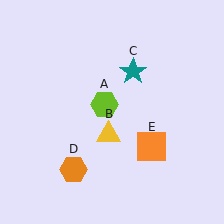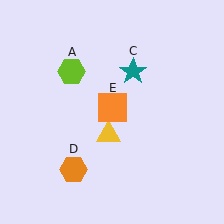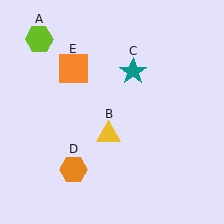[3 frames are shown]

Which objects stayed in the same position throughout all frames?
Yellow triangle (object B) and teal star (object C) and orange hexagon (object D) remained stationary.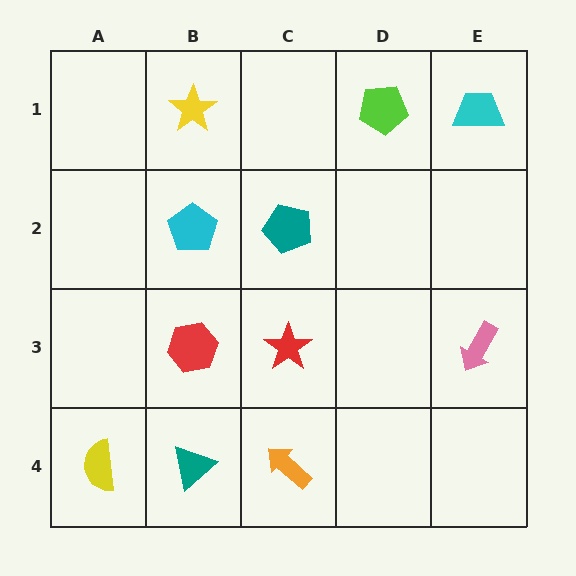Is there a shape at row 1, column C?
No, that cell is empty.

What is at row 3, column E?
A pink arrow.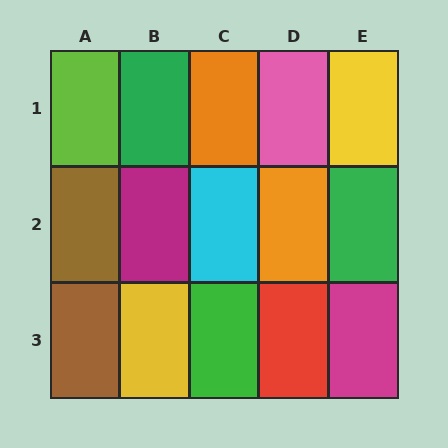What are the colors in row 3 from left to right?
Brown, yellow, green, red, magenta.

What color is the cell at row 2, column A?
Brown.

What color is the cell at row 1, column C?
Orange.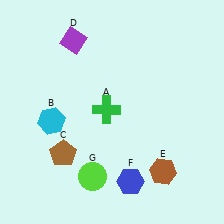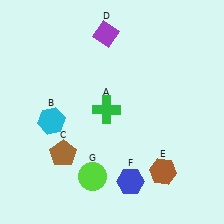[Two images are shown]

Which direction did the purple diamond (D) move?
The purple diamond (D) moved right.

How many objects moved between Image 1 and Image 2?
1 object moved between the two images.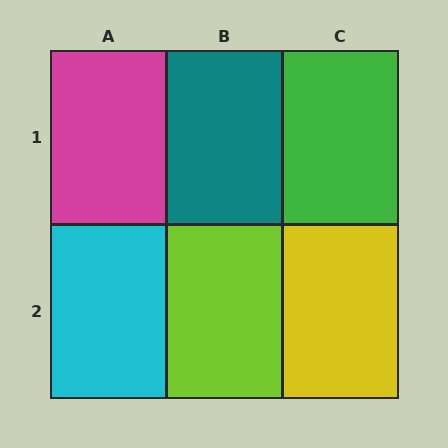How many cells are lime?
1 cell is lime.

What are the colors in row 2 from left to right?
Cyan, lime, yellow.